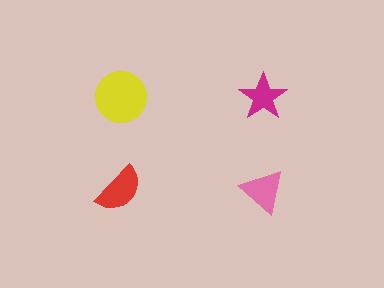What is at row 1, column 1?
A yellow circle.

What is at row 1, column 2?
A magenta star.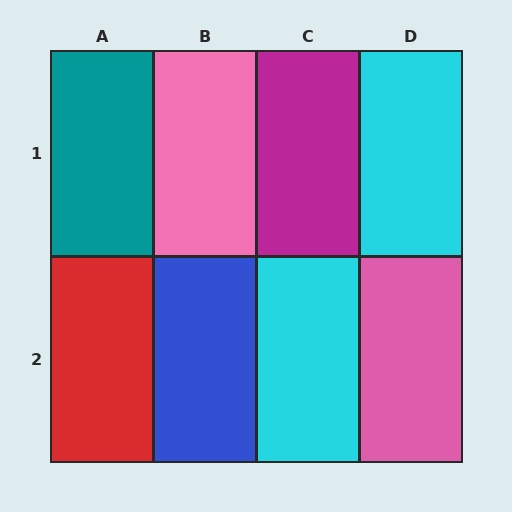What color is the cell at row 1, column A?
Teal.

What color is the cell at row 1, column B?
Pink.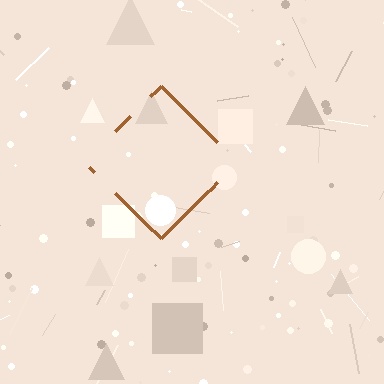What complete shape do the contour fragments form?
The contour fragments form a diamond.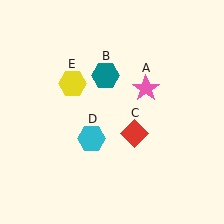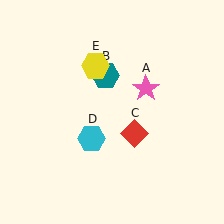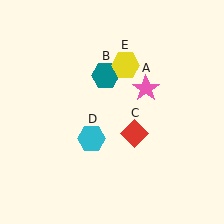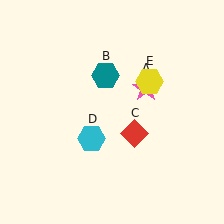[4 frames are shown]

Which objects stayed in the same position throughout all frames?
Pink star (object A) and teal hexagon (object B) and red diamond (object C) and cyan hexagon (object D) remained stationary.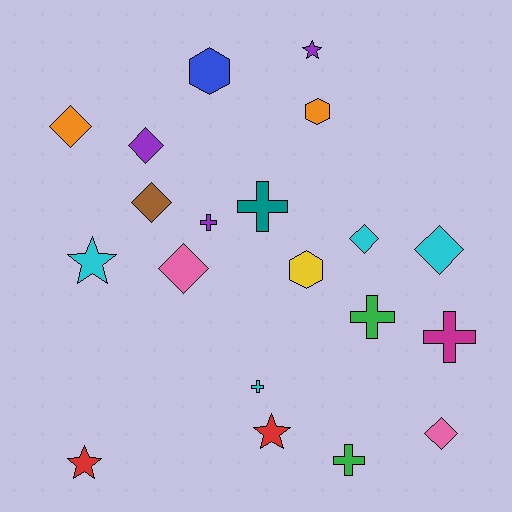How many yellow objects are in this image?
There is 1 yellow object.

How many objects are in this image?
There are 20 objects.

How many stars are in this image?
There are 4 stars.